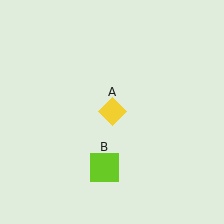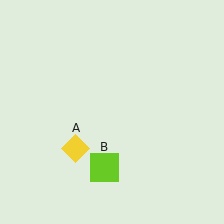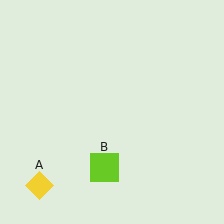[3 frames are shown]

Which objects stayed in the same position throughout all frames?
Lime square (object B) remained stationary.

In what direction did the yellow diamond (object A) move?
The yellow diamond (object A) moved down and to the left.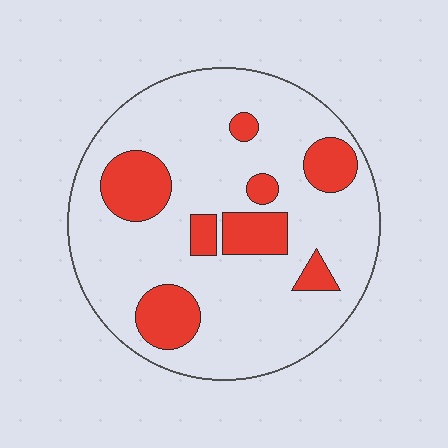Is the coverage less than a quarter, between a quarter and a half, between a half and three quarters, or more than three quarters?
Less than a quarter.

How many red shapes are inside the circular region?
8.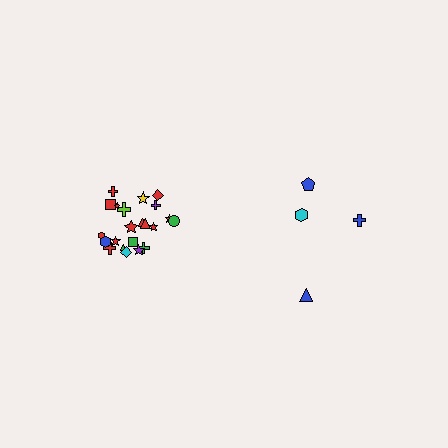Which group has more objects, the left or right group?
The left group.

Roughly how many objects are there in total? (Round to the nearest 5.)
Roughly 25 objects in total.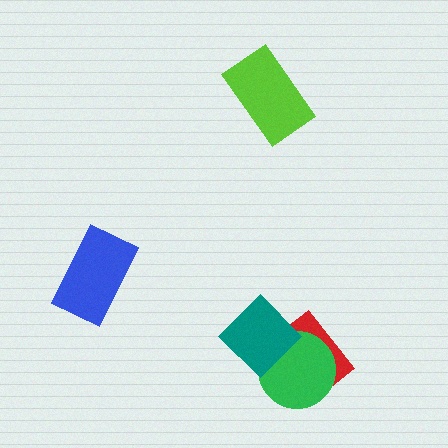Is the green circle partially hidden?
Yes, it is partially covered by another shape.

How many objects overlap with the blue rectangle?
0 objects overlap with the blue rectangle.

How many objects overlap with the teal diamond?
2 objects overlap with the teal diamond.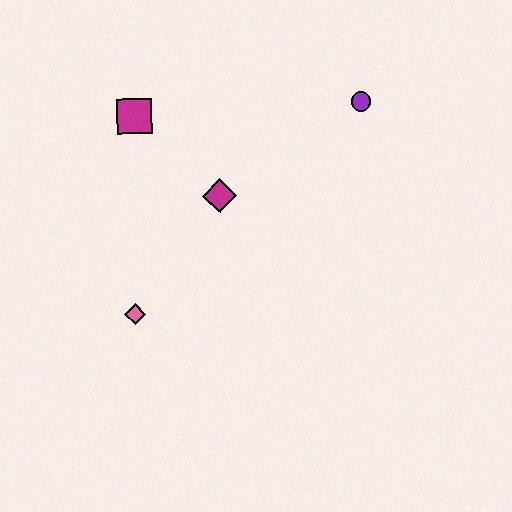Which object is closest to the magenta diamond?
The magenta square is closest to the magenta diamond.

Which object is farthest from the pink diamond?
The purple circle is farthest from the pink diamond.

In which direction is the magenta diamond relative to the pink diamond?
The magenta diamond is above the pink diamond.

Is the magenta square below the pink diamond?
No